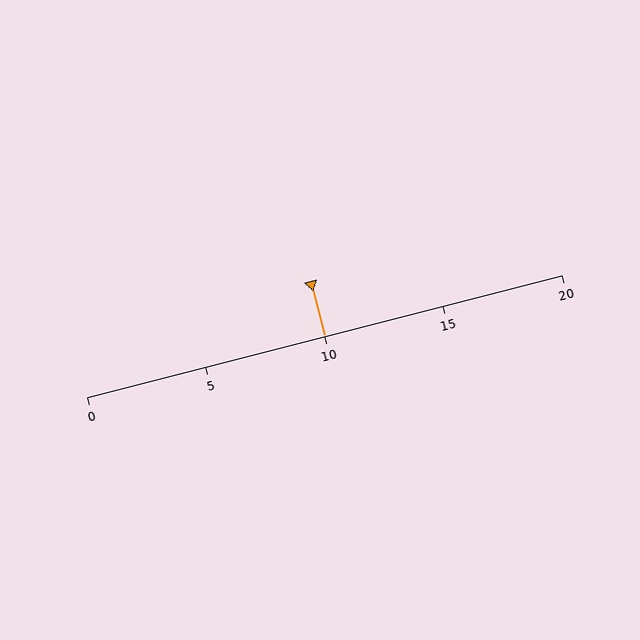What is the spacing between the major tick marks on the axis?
The major ticks are spaced 5 apart.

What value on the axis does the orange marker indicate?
The marker indicates approximately 10.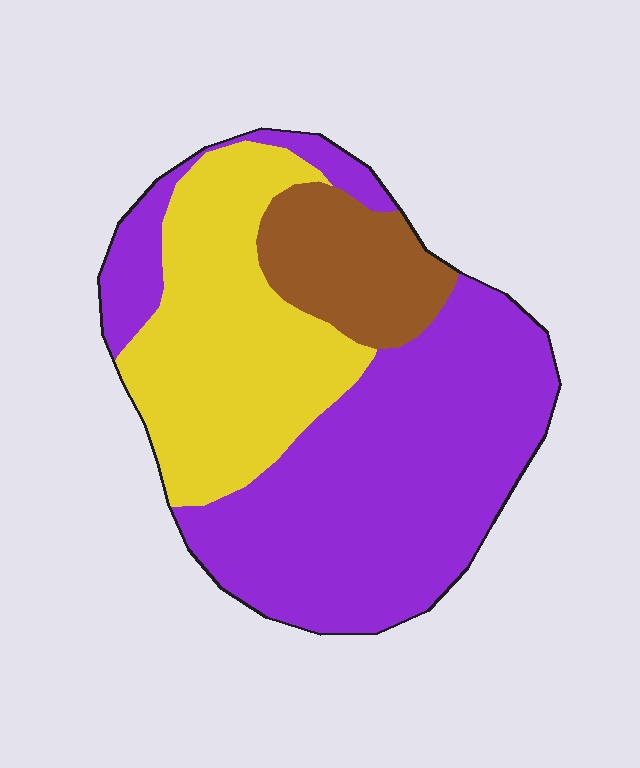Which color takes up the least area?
Brown, at roughly 15%.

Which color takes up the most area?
Purple, at roughly 55%.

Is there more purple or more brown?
Purple.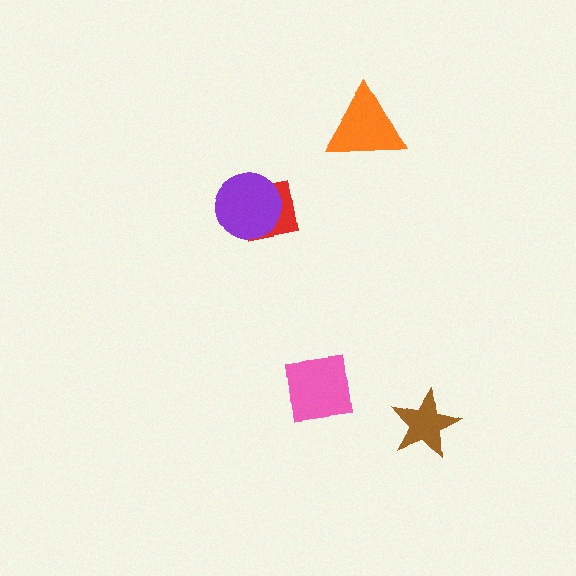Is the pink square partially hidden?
No, no other shape covers it.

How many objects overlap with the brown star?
0 objects overlap with the brown star.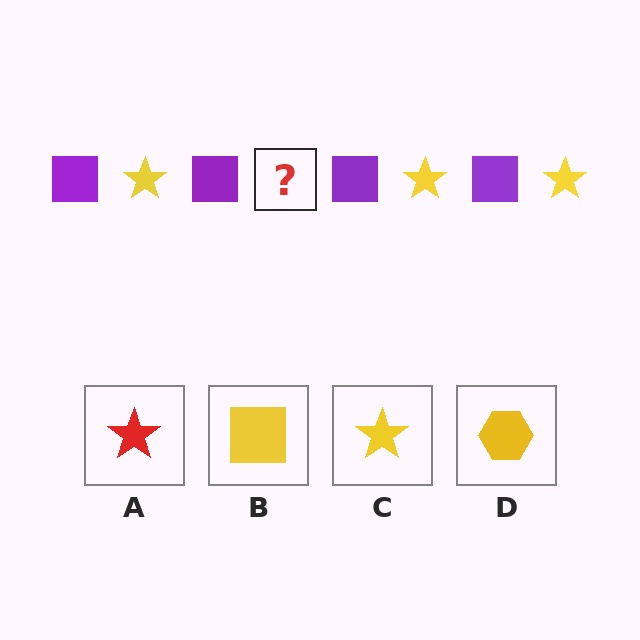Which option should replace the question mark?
Option C.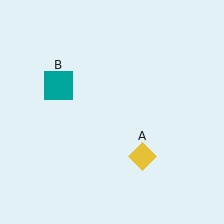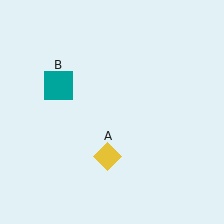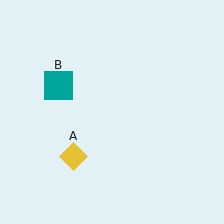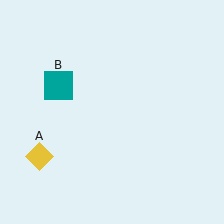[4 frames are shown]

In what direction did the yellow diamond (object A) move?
The yellow diamond (object A) moved left.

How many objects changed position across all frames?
1 object changed position: yellow diamond (object A).